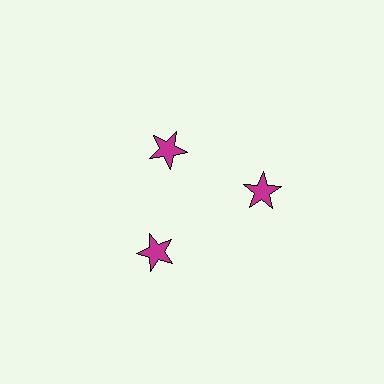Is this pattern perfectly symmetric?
No. The 3 magenta stars are arranged in a ring, but one element near the 11 o'clock position is pulled inward toward the center, breaking the 3-fold rotational symmetry.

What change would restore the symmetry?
The symmetry would be restored by moving it outward, back onto the ring so that all 3 stars sit at equal angles and equal distance from the center.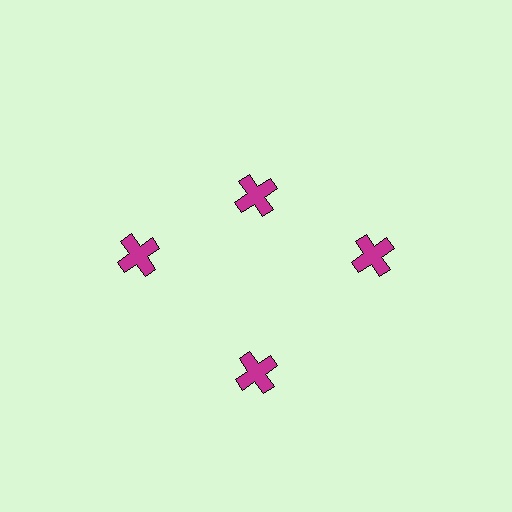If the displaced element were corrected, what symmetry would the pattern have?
It would have 4-fold rotational symmetry — the pattern would map onto itself every 90 degrees.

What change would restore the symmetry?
The symmetry would be restored by moving it outward, back onto the ring so that all 4 crosses sit at equal angles and equal distance from the center.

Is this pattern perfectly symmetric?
No. The 4 magenta crosses are arranged in a ring, but one element near the 12 o'clock position is pulled inward toward the center, breaking the 4-fold rotational symmetry.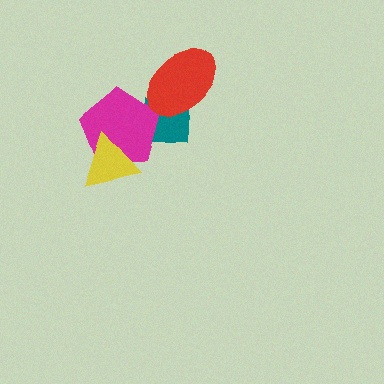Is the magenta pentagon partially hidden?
Yes, it is partially covered by another shape.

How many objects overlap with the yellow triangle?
1 object overlaps with the yellow triangle.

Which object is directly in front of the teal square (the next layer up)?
The magenta pentagon is directly in front of the teal square.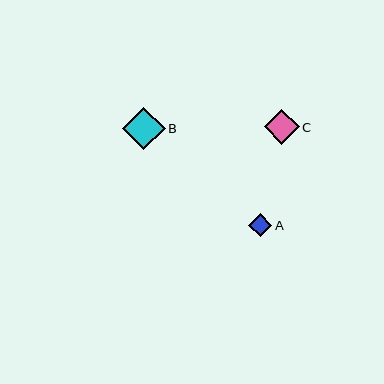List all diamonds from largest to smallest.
From largest to smallest: B, C, A.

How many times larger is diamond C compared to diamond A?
Diamond C is approximately 1.6 times the size of diamond A.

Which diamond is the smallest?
Diamond A is the smallest with a size of approximately 23 pixels.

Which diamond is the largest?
Diamond B is the largest with a size of approximately 42 pixels.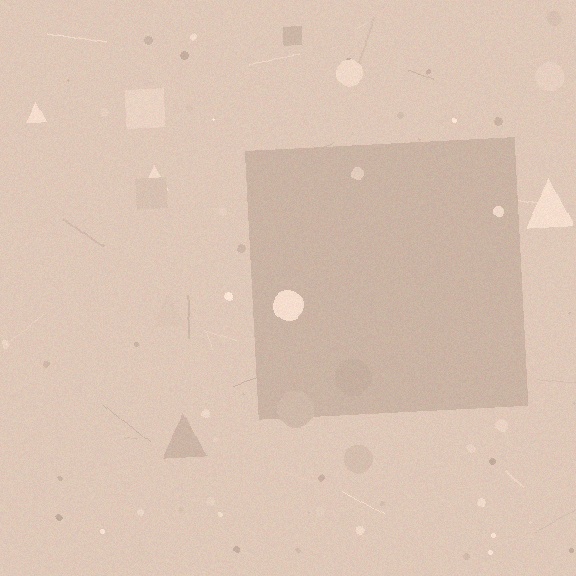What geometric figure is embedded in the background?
A square is embedded in the background.